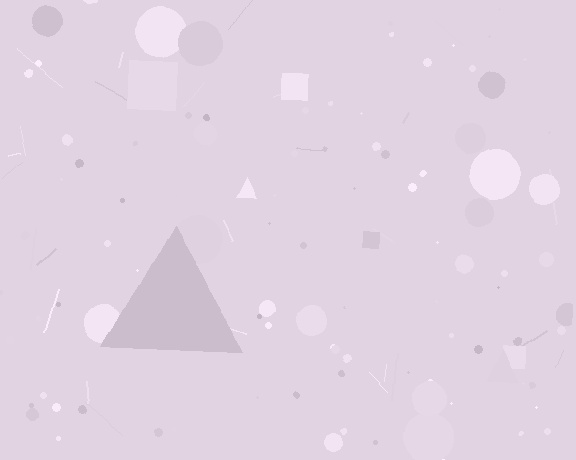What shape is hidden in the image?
A triangle is hidden in the image.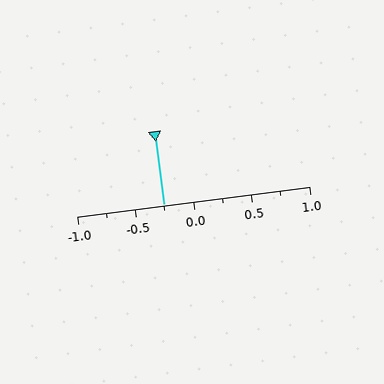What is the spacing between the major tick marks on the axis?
The major ticks are spaced 0.5 apart.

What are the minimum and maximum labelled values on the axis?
The axis runs from -1.0 to 1.0.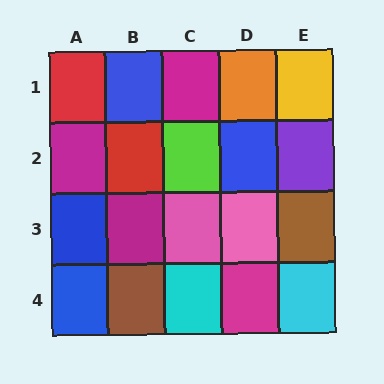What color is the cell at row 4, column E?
Cyan.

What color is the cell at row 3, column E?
Brown.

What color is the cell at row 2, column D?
Blue.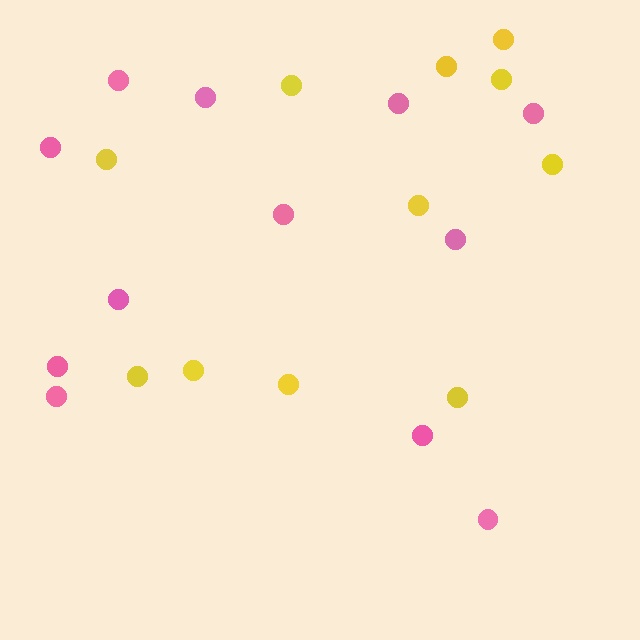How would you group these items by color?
There are 2 groups: one group of pink circles (12) and one group of yellow circles (11).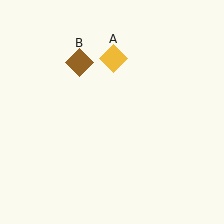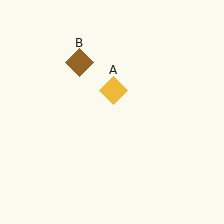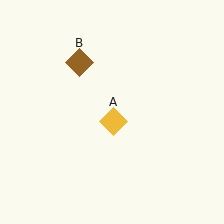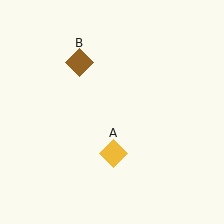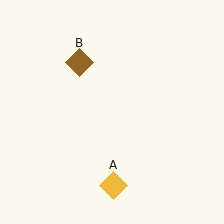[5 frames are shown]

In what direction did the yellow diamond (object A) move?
The yellow diamond (object A) moved down.